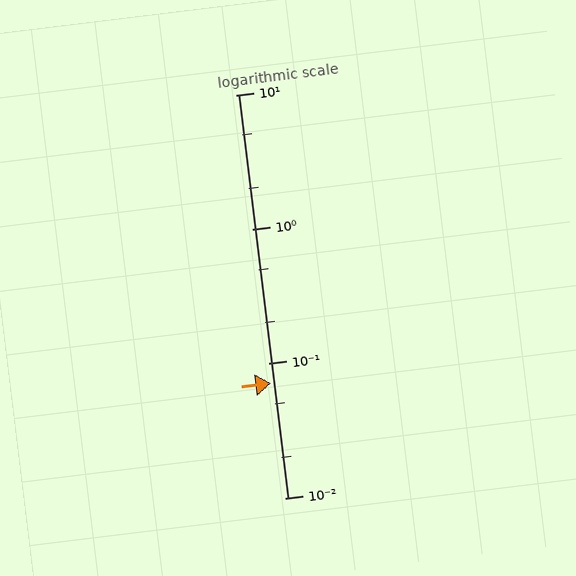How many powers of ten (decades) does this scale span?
The scale spans 3 decades, from 0.01 to 10.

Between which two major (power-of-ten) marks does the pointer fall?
The pointer is between 0.01 and 0.1.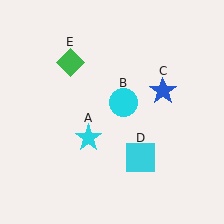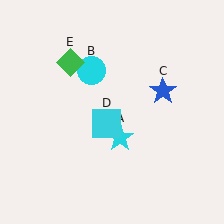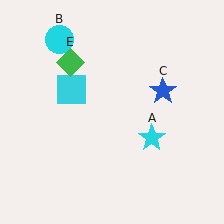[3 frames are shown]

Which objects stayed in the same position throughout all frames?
Blue star (object C) and green diamond (object E) remained stationary.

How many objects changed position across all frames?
3 objects changed position: cyan star (object A), cyan circle (object B), cyan square (object D).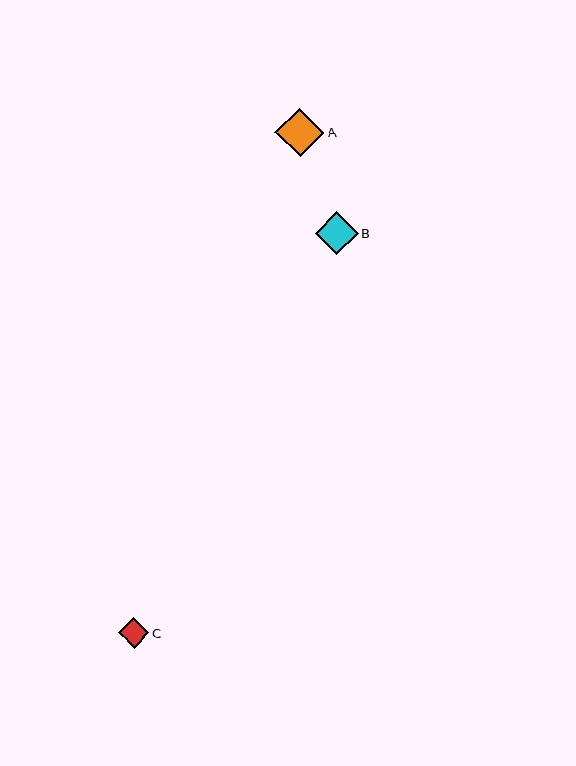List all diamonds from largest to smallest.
From largest to smallest: A, B, C.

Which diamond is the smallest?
Diamond C is the smallest with a size of approximately 30 pixels.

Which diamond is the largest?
Diamond A is the largest with a size of approximately 49 pixels.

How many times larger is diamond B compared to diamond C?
Diamond B is approximately 1.4 times the size of diamond C.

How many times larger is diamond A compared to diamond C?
Diamond A is approximately 1.6 times the size of diamond C.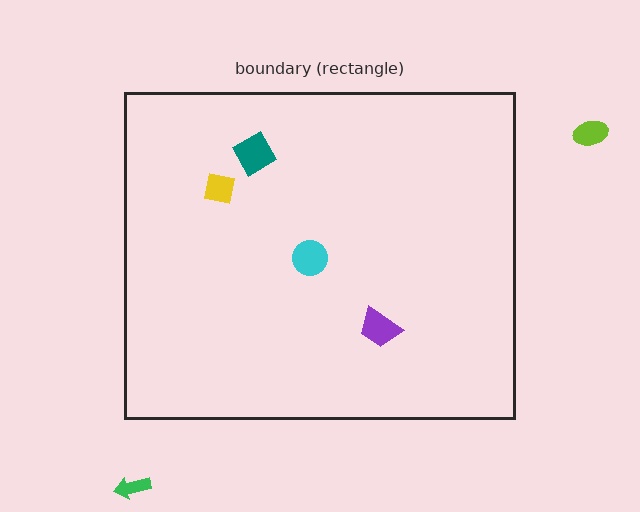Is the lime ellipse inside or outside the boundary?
Outside.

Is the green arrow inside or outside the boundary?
Outside.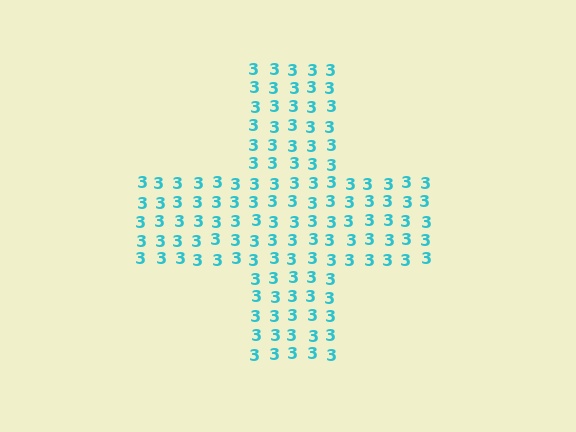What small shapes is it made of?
It is made of small digit 3's.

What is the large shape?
The large shape is a cross.